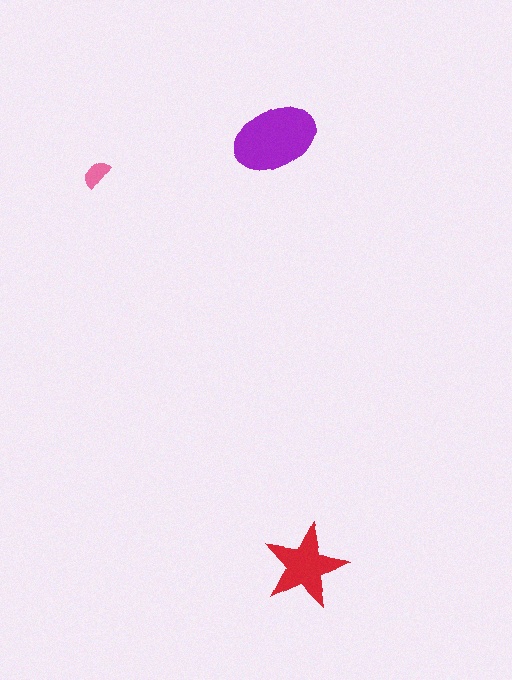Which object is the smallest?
The pink semicircle.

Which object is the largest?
The purple ellipse.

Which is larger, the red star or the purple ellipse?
The purple ellipse.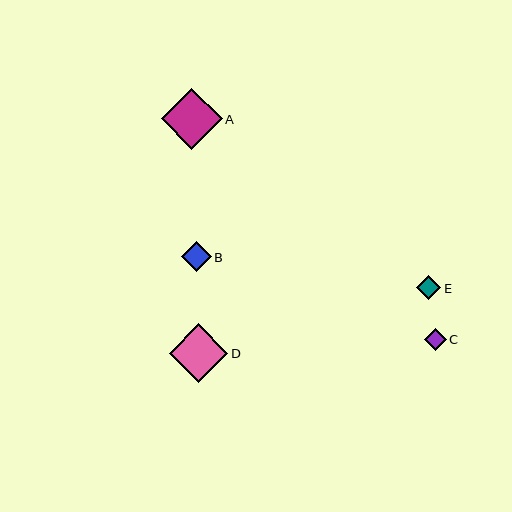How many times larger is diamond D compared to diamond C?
Diamond D is approximately 2.8 times the size of diamond C.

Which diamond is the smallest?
Diamond C is the smallest with a size of approximately 21 pixels.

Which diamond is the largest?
Diamond A is the largest with a size of approximately 61 pixels.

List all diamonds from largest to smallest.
From largest to smallest: A, D, B, E, C.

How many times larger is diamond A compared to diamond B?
Diamond A is approximately 2.1 times the size of diamond B.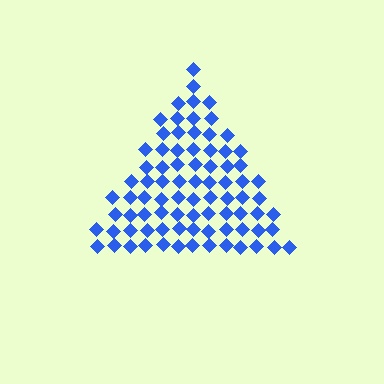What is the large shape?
The large shape is a triangle.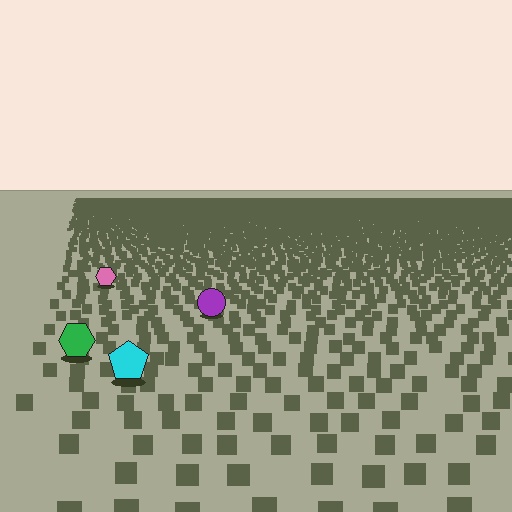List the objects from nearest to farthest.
From nearest to farthest: the cyan pentagon, the green hexagon, the purple circle, the pink hexagon.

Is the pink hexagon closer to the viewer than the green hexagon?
No. The green hexagon is closer — you can tell from the texture gradient: the ground texture is coarser near it.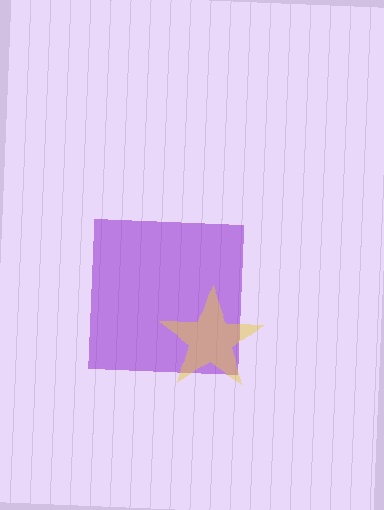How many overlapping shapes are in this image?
There are 2 overlapping shapes in the image.